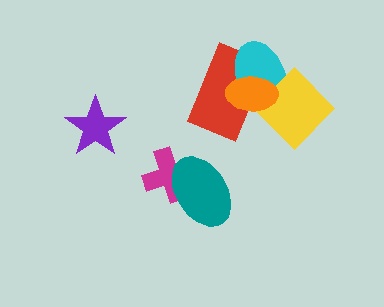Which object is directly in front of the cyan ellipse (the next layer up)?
The yellow diamond is directly in front of the cyan ellipse.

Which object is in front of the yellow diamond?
The orange ellipse is in front of the yellow diamond.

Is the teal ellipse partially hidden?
No, no other shape covers it.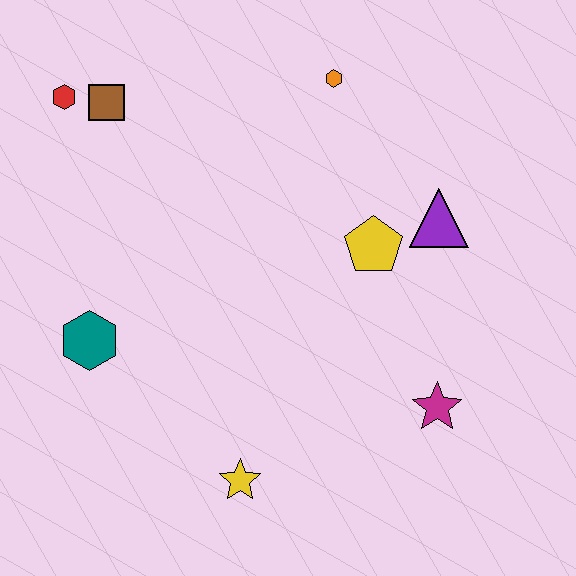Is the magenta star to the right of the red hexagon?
Yes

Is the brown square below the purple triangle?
No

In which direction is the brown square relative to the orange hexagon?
The brown square is to the left of the orange hexagon.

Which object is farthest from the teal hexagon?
The purple triangle is farthest from the teal hexagon.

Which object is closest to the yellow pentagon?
The purple triangle is closest to the yellow pentagon.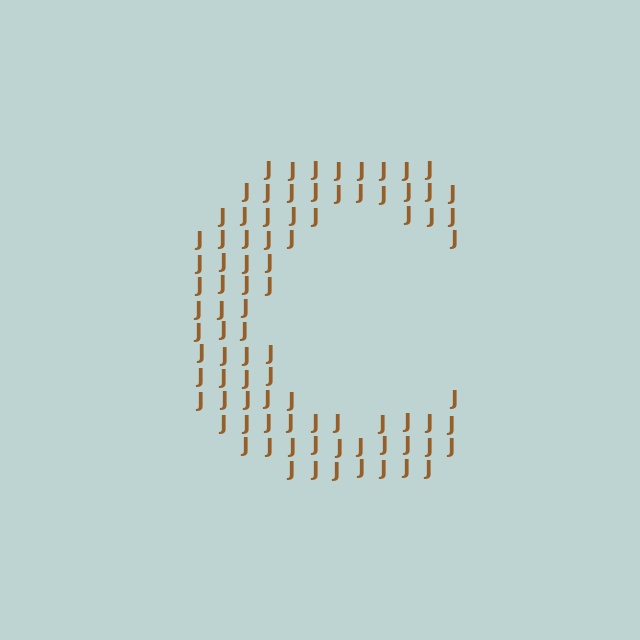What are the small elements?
The small elements are letter J's.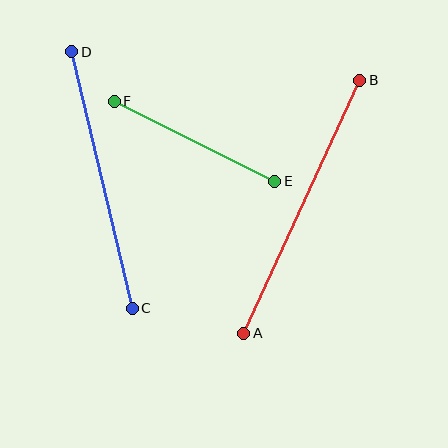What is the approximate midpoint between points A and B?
The midpoint is at approximately (302, 207) pixels.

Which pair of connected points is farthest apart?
Points A and B are farthest apart.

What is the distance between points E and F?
The distance is approximately 179 pixels.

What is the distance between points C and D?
The distance is approximately 263 pixels.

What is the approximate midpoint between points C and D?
The midpoint is at approximately (102, 180) pixels.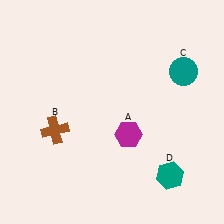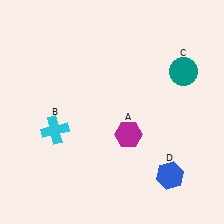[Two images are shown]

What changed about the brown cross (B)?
In Image 1, B is brown. In Image 2, it changed to cyan.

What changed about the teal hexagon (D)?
In Image 1, D is teal. In Image 2, it changed to blue.